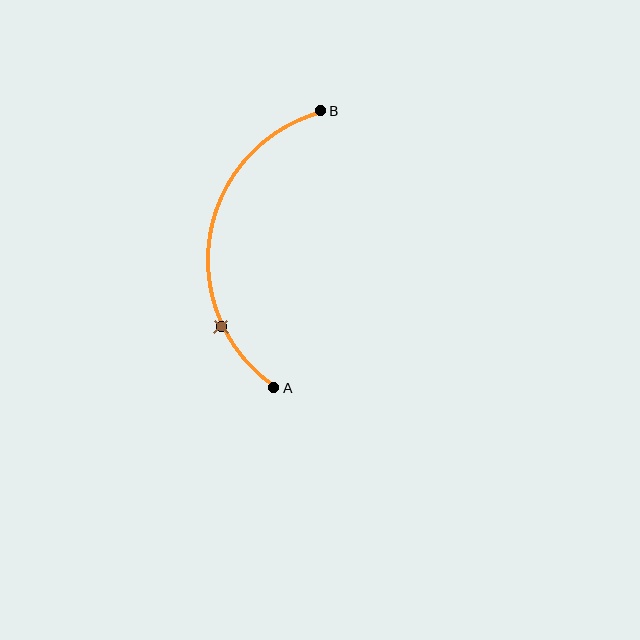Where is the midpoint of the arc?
The arc midpoint is the point on the curve farthest from the straight line joining A and B. It sits to the left of that line.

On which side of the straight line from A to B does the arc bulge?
The arc bulges to the left of the straight line connecting A and B.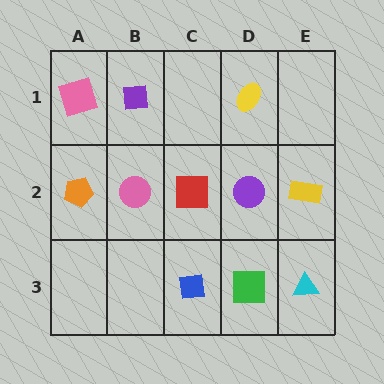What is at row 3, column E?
A cyan triangle.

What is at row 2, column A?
An orange pentagon.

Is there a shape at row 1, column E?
No, that cell is empty.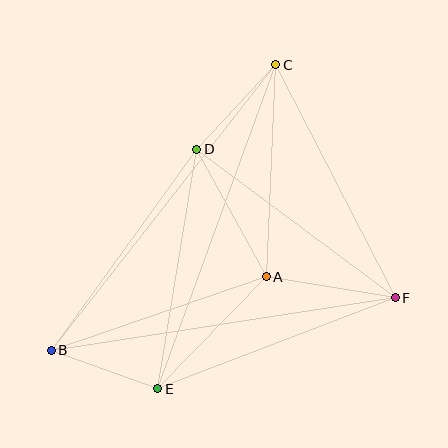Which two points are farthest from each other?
Points B and C are farthest from each other.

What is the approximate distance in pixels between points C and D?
The distance between C and D is approximately 116 pixels.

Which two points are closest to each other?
Points B and E are closest to each other.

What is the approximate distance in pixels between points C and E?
The distance between C and E is approximately 345 pixels.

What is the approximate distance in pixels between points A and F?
The distance between A and F is approximately 131 pixels.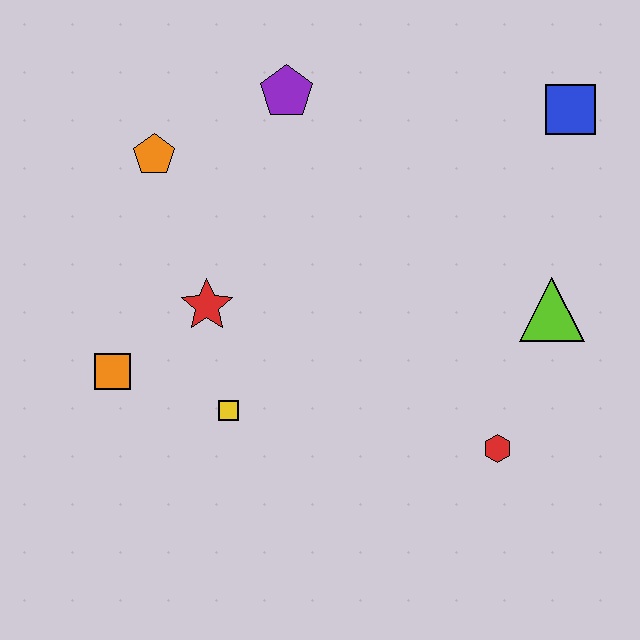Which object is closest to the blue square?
The lime triangle is closest to the blue square.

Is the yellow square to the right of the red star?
Yes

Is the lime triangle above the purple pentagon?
No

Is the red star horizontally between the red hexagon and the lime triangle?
No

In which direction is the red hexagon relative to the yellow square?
The red hexagon is to the right of the yellow square.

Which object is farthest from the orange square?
The blue square is farthest from the orange square.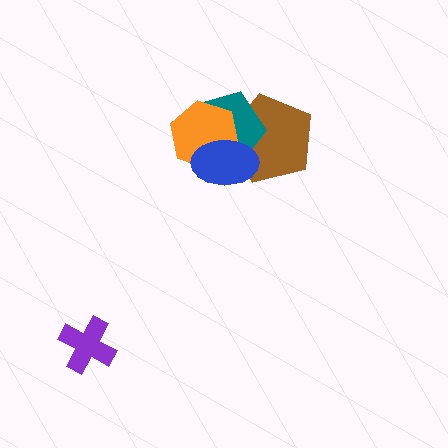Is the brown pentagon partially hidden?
Yes, it is partially covered by another shape.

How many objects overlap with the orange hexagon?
3 objects overlap with the orange hexagon.